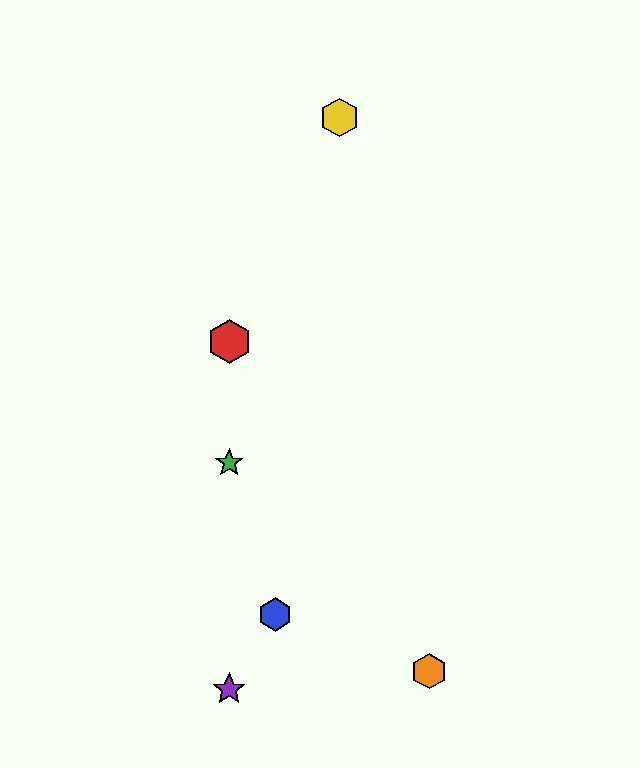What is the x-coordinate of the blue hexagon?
The blue hexagon is at x≈275.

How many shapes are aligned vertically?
3 shapes (the red hexagon, the green star, the purple star) are aligned vertically.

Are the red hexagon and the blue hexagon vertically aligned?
No, the red hexagon is at x≈229 and the blue hexagon is at x≈275.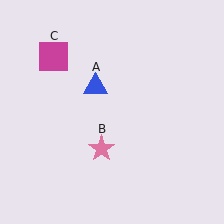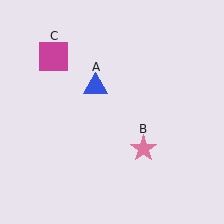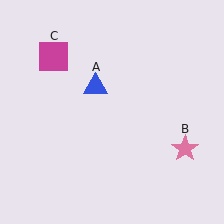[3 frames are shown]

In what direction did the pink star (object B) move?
The pink star (object B) moved right.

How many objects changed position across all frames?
1 object changed position: pink star (object B).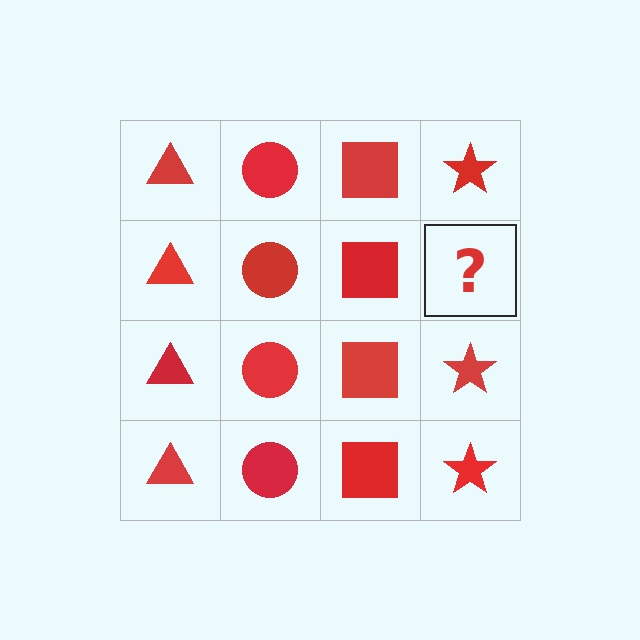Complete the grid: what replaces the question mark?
The question mark should be replaced with a red star.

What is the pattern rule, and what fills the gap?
The rule is that each column has a consistent shape. The gap should be filled with a red star.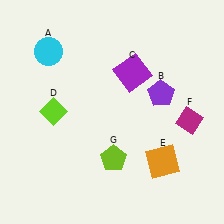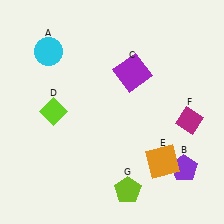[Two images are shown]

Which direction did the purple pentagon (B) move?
The purple pentagon (B) moved down.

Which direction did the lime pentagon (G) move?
The lime pentagon (G) moved down.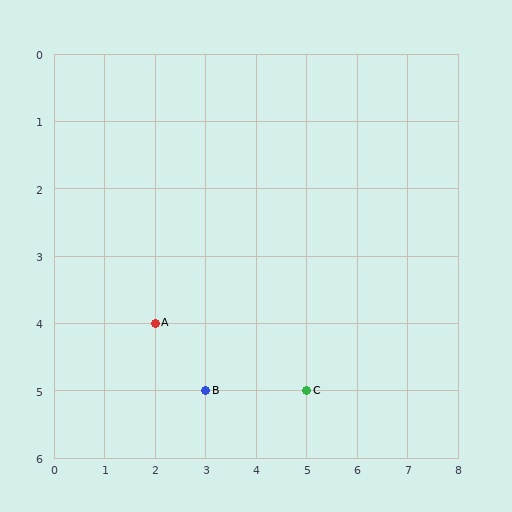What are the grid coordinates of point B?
Point B is at grid coordinates (3, 5).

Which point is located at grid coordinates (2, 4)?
Point A is at (2, 4).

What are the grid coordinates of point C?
Point C is at grid coordinates (5, 5).